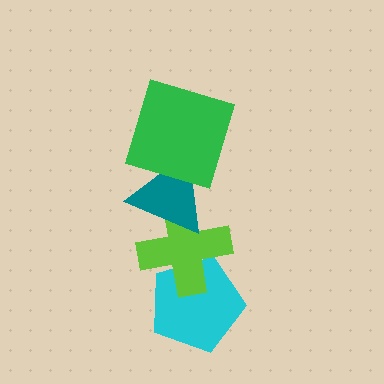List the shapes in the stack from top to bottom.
From top to bottom: the green square, the teal triangle, the lime cross, the cyan pentagon.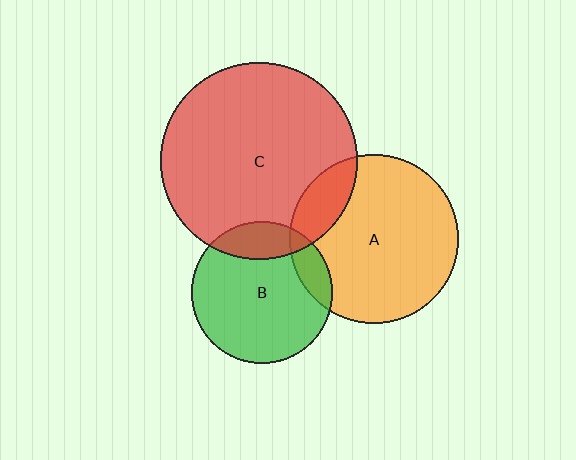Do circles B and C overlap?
Yes.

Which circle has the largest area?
Circle C (red).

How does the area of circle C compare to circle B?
Approximately 1.9 times.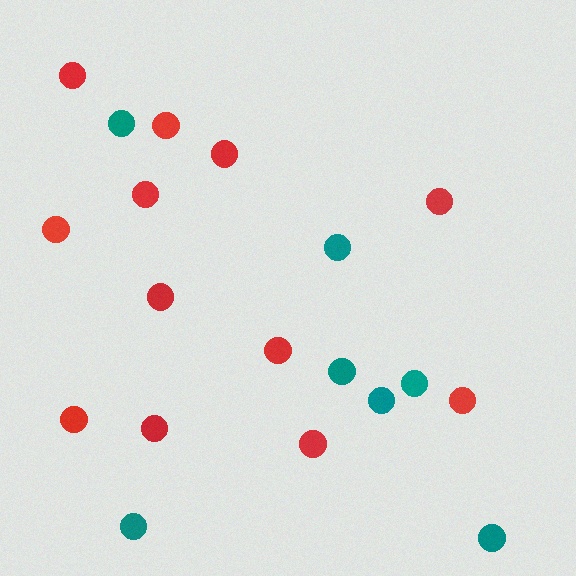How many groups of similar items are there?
There are 2 groups: one group of teal circles (7) and one group of red circles (12).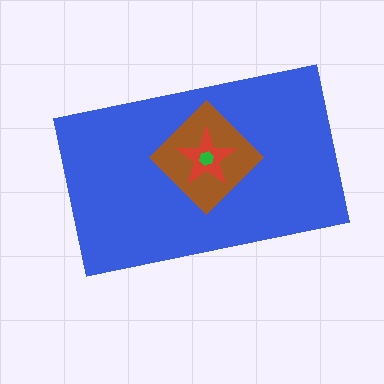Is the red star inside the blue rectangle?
Yes.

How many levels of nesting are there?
4.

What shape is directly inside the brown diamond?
The red star.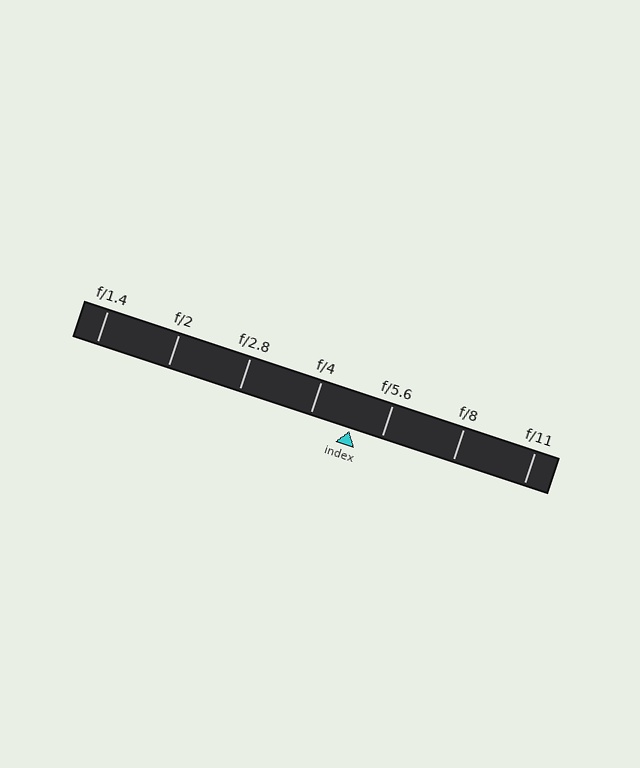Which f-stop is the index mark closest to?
The index mark is closest to f/5.6.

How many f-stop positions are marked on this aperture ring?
There are 7 f-stop positions marked.